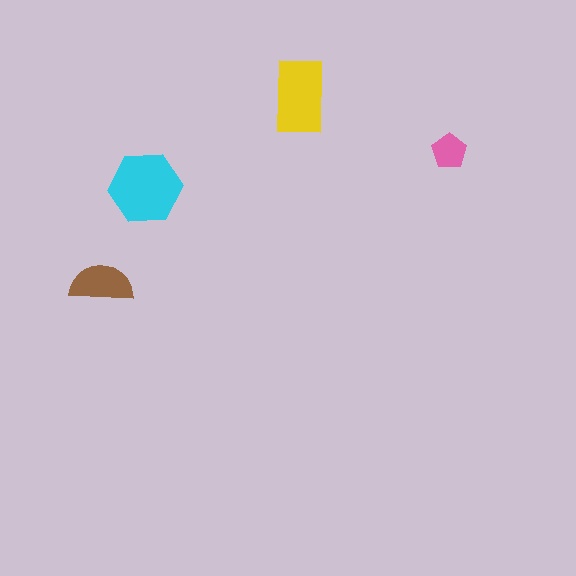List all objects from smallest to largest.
The pink pentagon, the brown semicircle, the yellow rectangle, the cyan hexagon.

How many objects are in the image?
There are 4 objects in the image.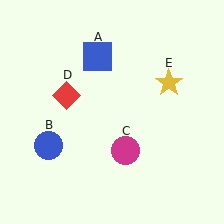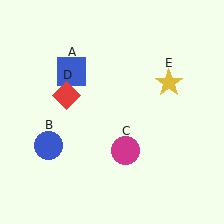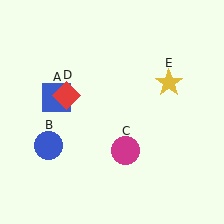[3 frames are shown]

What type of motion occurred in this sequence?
The blue square (object A) rotated counterclockwise around the center of the scene.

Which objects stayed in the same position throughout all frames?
Blue circle (object B) and magenta circle (object C) and red diamond (object D) and yellow star (object E) remained stationary.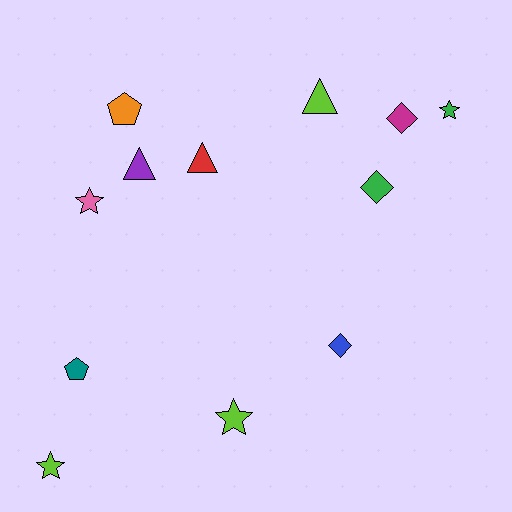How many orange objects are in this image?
There is 1 orange object.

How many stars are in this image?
There are 4 stars.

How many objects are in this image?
There are 12 objects.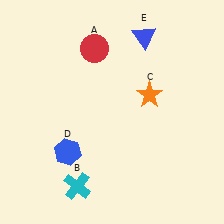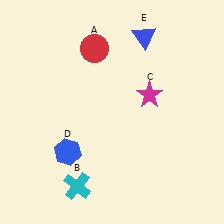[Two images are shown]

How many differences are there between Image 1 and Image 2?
There is 1 difference between the two images.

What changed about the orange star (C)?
In Image 1, C is orange. In Image 2, it changed to magenta.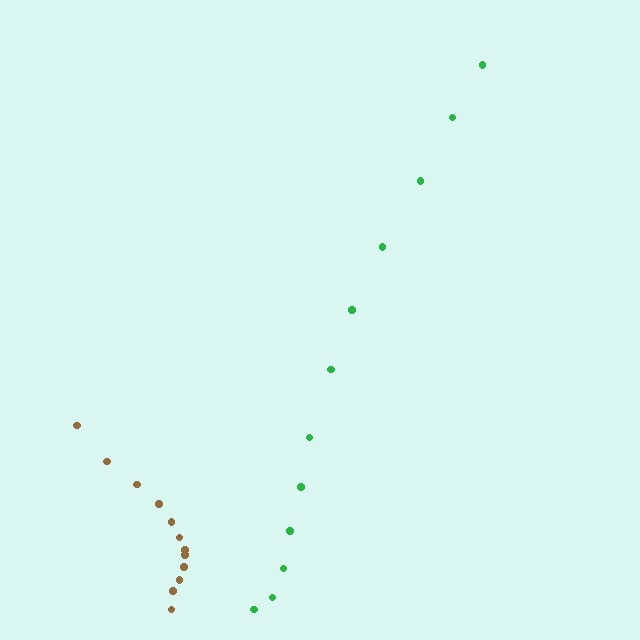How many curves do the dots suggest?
There are 2 distinct paths.